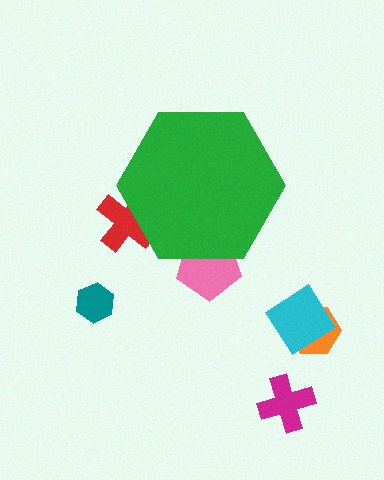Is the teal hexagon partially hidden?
No, the teal hexagon is fully visible.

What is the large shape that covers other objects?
A green hexagon.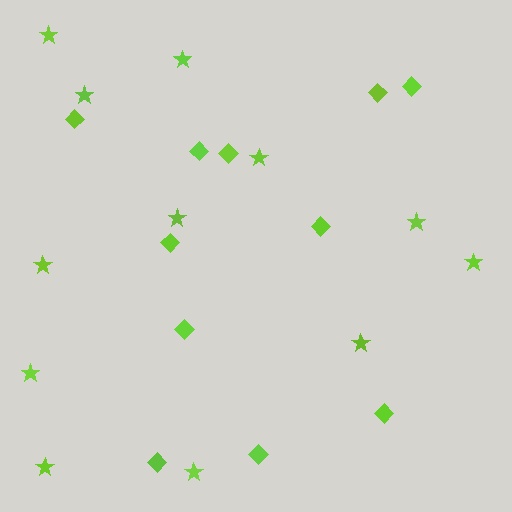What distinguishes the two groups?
There are 2 groups: one group of diamonds (11) and one group of stars (12).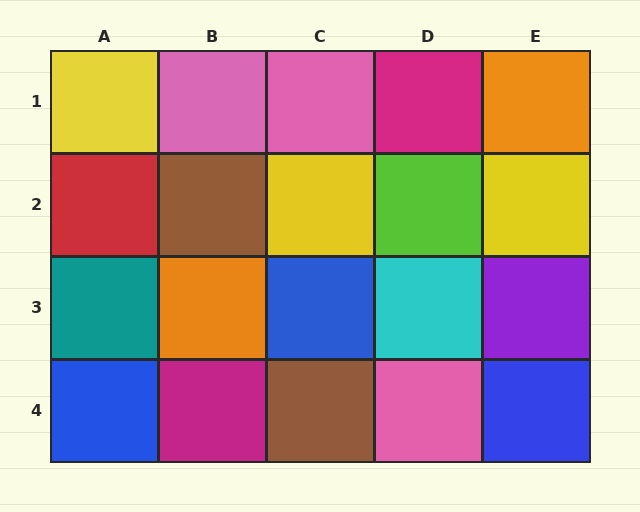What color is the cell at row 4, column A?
Blue.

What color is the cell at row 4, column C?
Brown.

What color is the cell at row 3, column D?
Cyan.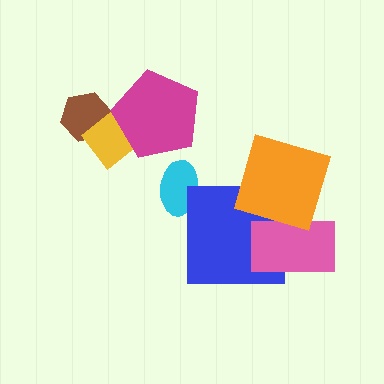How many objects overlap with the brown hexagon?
1 object overlaps with the brown hexagon.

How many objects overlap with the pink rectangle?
2 objects overlap with the pink rectangle.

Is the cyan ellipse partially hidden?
No, no other shape covers it.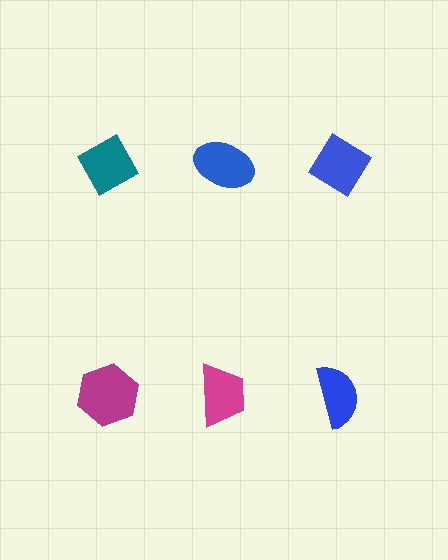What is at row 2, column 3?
A blue semicircle.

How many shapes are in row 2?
3 shapes.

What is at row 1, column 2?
A blue ellipse.